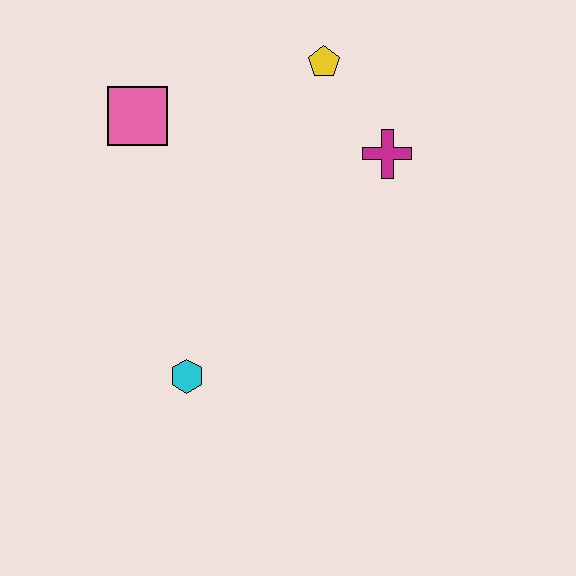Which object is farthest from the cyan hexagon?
The yellow pentagon is farthest from the cyan hexagon.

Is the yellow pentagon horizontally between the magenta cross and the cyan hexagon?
Yes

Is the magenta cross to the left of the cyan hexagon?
No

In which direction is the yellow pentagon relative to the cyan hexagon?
The yellow pentagon is above the cyan hexagon.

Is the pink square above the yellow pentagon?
No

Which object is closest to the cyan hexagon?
The pink square is closest to the cyan hexagon.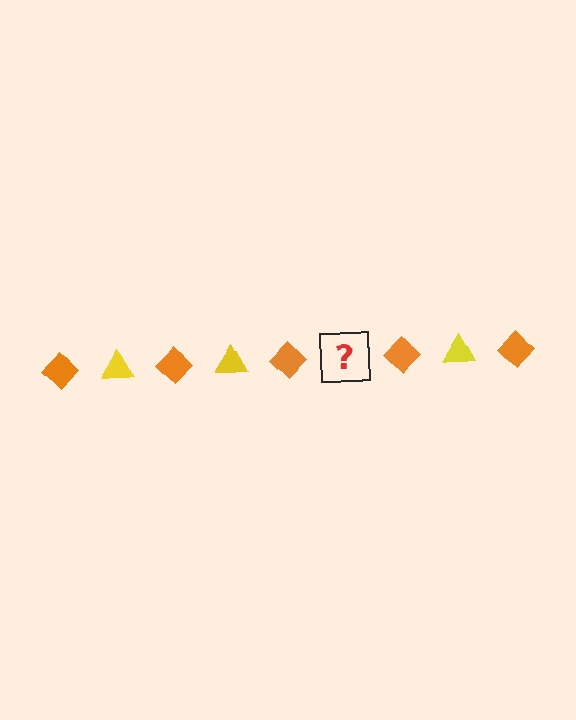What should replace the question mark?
The question mark should be replaced with a yellow triangle.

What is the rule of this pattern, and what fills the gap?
The rule is that the pattern alternates between orange diamond and yellow triangle. The gap should be filled with a yellow triangle.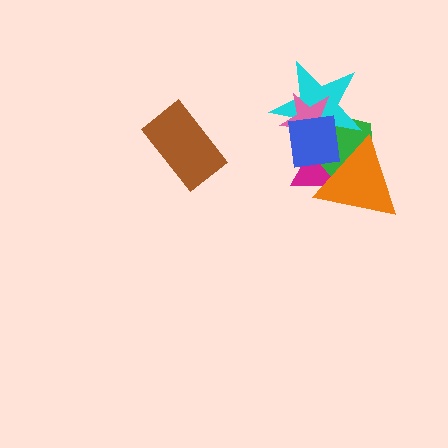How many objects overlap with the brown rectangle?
0 objects overlap with the brown rectangle.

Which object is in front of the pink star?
The blue square is in front of the pink star.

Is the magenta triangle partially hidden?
Yes, it is partially covered by another shape.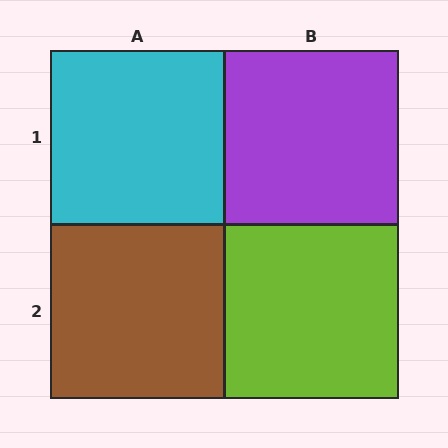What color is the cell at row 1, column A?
Cyan.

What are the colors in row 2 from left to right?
Brown, lime.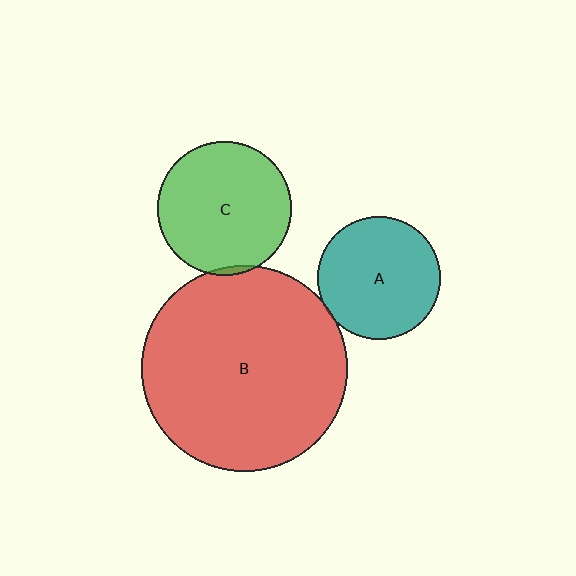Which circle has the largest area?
Circle B (red).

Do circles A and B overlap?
Yes.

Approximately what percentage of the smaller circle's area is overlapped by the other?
Approximately 5%.